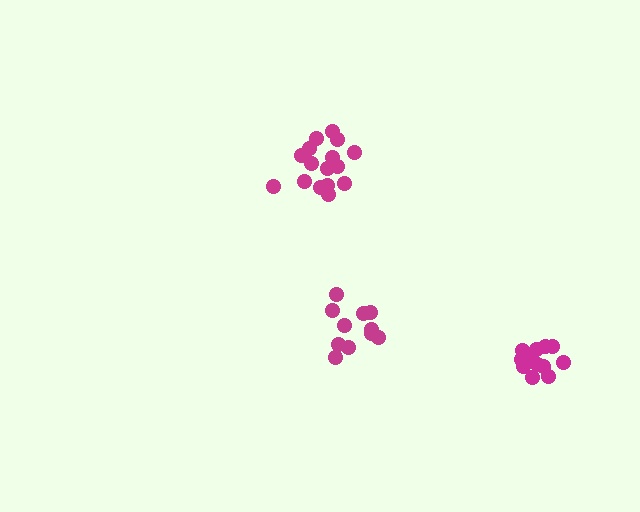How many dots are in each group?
Group 1: 12 dots, Group 2: 11 dots, Group 3: 16 dots (39 total).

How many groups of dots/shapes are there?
There are 3 groups.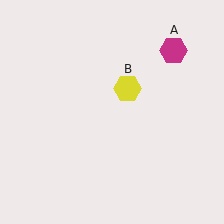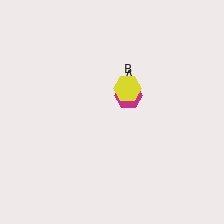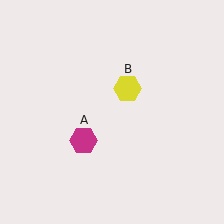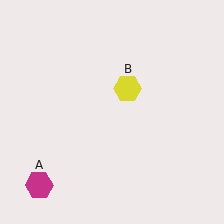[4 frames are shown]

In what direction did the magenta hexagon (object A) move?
The magenta hexagon (object A) moved down and to the left.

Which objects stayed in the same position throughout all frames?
Yellow hexagon (object B) remained stationary.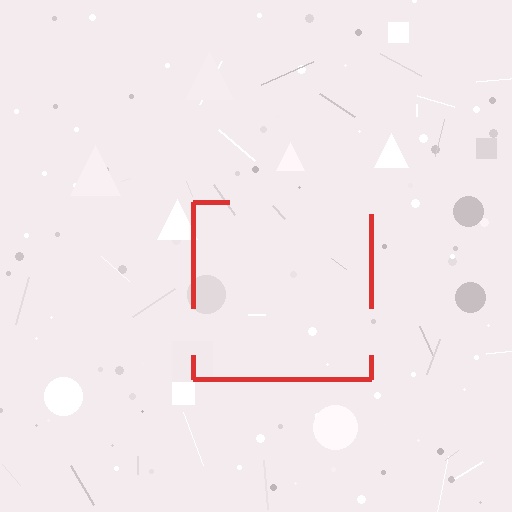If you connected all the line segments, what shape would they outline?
They would outline a square.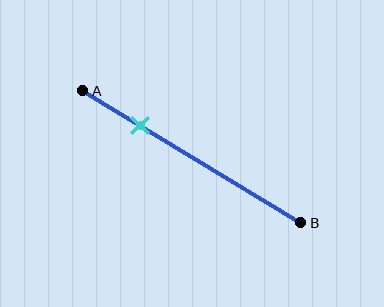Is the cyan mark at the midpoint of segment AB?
No, the mark is at about 25% from A, not at the 50% midpoint.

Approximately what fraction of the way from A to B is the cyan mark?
The cyan mark is approximately 25% of the way from A to B.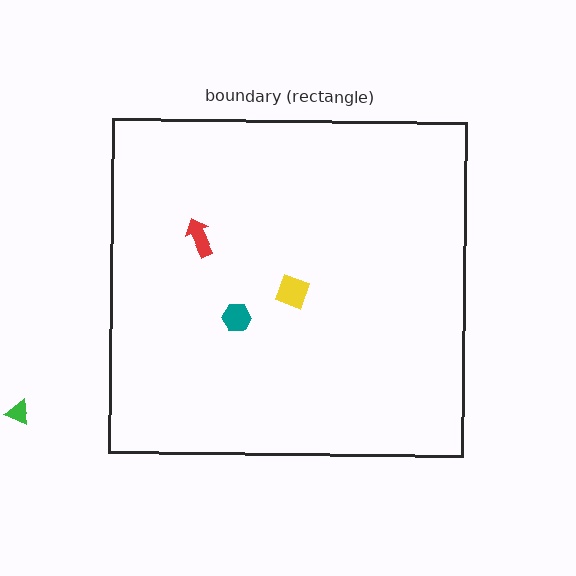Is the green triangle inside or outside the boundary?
Outside.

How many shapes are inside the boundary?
3 inside, 1 outside.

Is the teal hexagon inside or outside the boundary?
Inside.